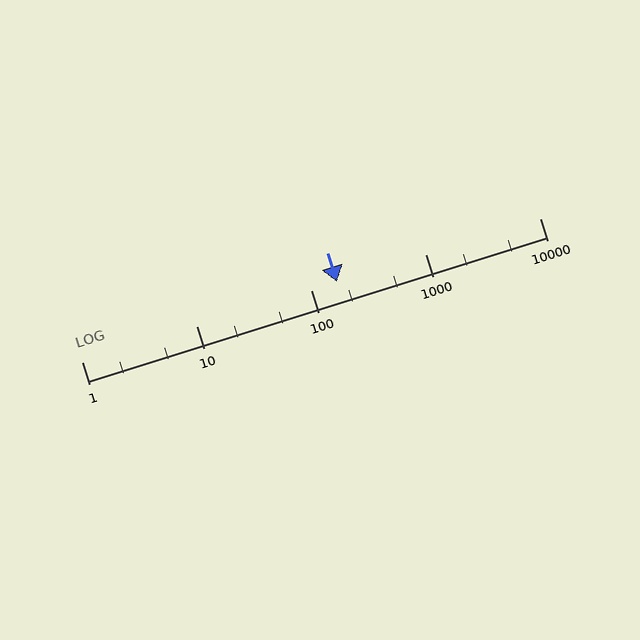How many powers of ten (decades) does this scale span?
The scale spans 4 decades, from 1 to 10000.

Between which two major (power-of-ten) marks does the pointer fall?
The pointer is between 100 and 1000.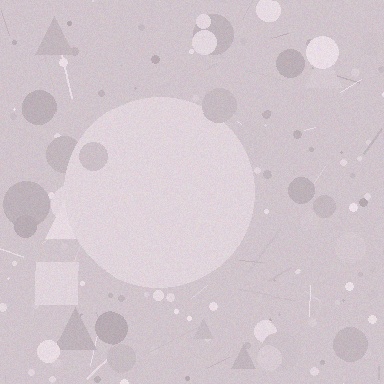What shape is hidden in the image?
A circle is hidden in the image.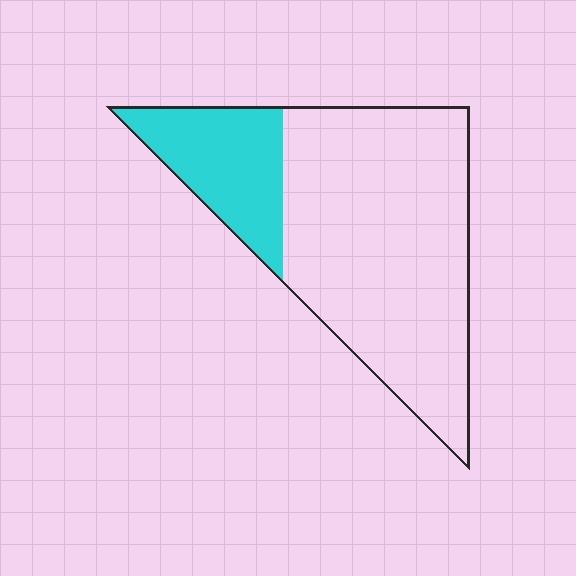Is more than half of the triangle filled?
No.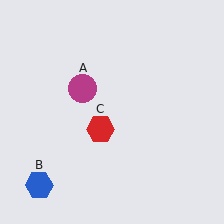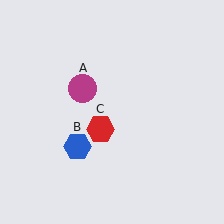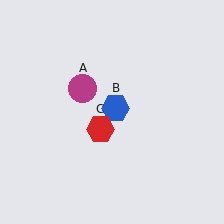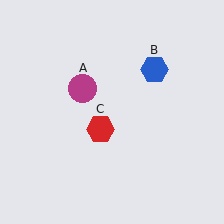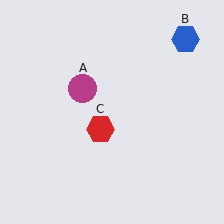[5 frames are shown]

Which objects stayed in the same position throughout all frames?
Magenta circle (object A) and red hexagon (object C) remained stationary.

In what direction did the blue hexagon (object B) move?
The blue hexagon (object B) moved up and to the right.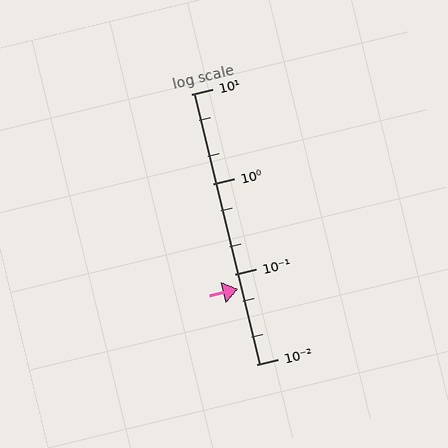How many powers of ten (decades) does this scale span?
The scale spans 3 decades, from 0.01 to 10.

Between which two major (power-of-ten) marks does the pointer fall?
The pointer is between 0.01 and 0.1.